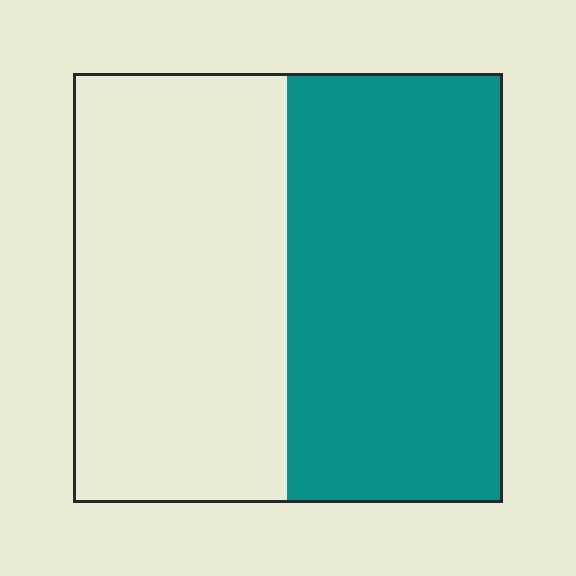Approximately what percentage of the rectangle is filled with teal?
Approximately 50%.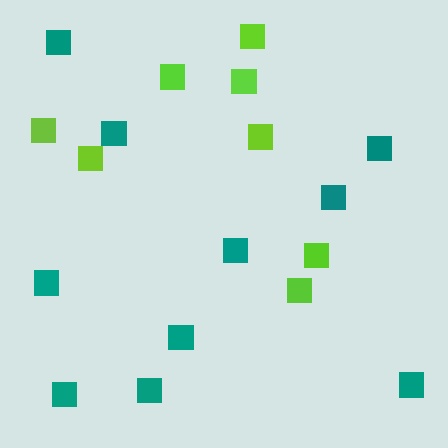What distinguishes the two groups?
There are 2 groups: one group of lime squares (8) and one group of teal squares (10).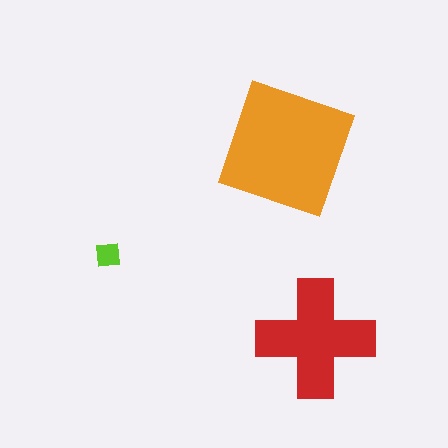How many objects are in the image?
There are 3 objects in the image.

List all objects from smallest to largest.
The lime square, the red cross, the orange square.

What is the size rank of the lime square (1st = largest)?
3rd.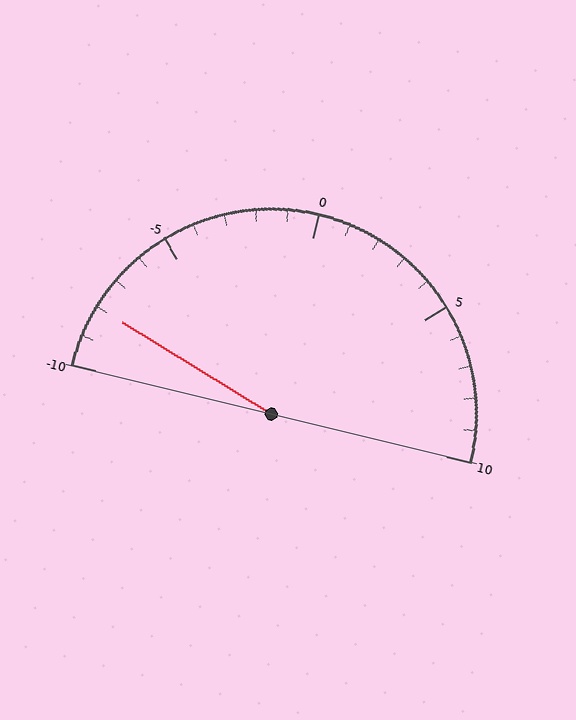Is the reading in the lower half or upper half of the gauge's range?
The reading is in the lower half of the range (-10 to 10).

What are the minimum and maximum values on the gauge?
The gauge ranges from -10 to 10.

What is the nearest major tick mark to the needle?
The nearest major tick mark is -10.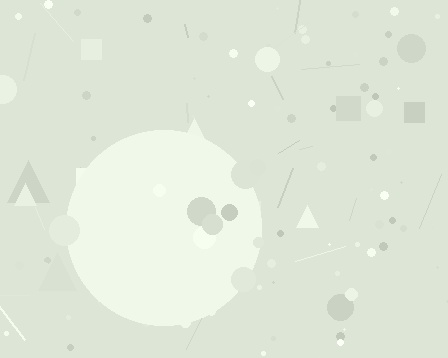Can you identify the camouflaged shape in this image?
The camouflaged shape is a circle.